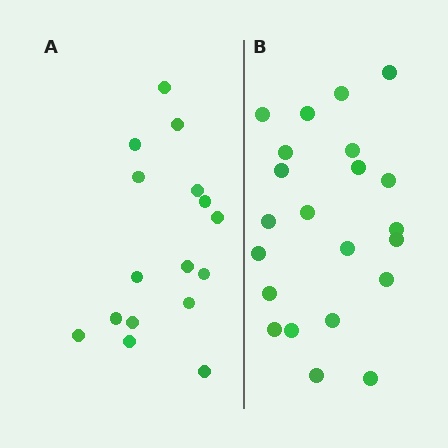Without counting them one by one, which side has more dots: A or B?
Region B (the right region) has more dots.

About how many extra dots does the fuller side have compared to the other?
Region B has about 6 more dots than region A.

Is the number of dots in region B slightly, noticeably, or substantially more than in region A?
Region B has noticeably more, but not dramatically so. The ratio is roughly 1.4 to 1.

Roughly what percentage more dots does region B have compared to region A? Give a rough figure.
About 40% more.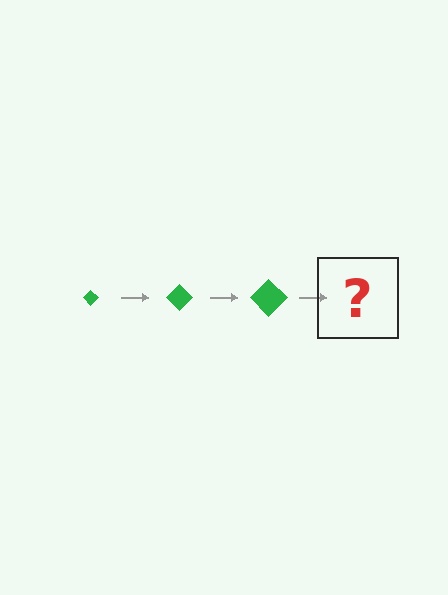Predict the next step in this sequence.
The next step is a green diamond, larger than the previous one.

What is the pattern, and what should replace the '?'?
The pattern is that the diamond gets progressively larger each step. The '?' should be a green diamond, larger than the previous one.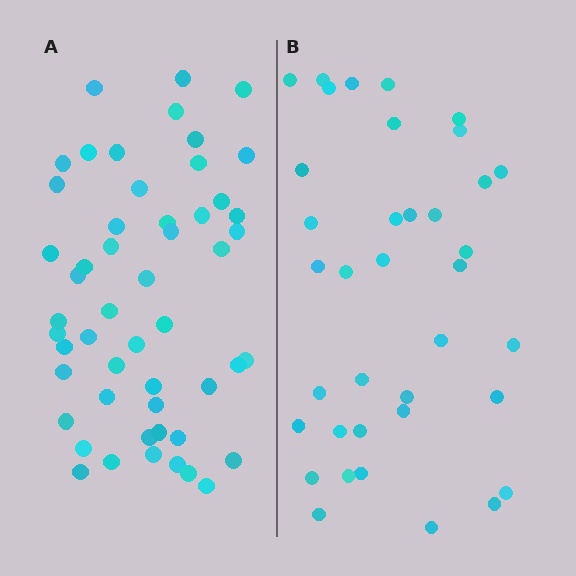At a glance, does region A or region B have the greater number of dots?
Region A (the left region) has more dots.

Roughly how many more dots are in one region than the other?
Region A has approximately 15 more dots than region B.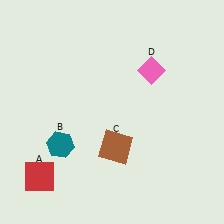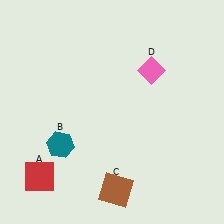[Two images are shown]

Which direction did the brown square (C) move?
The brown square (C) moved down.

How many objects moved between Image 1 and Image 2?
1 object moved between the two images.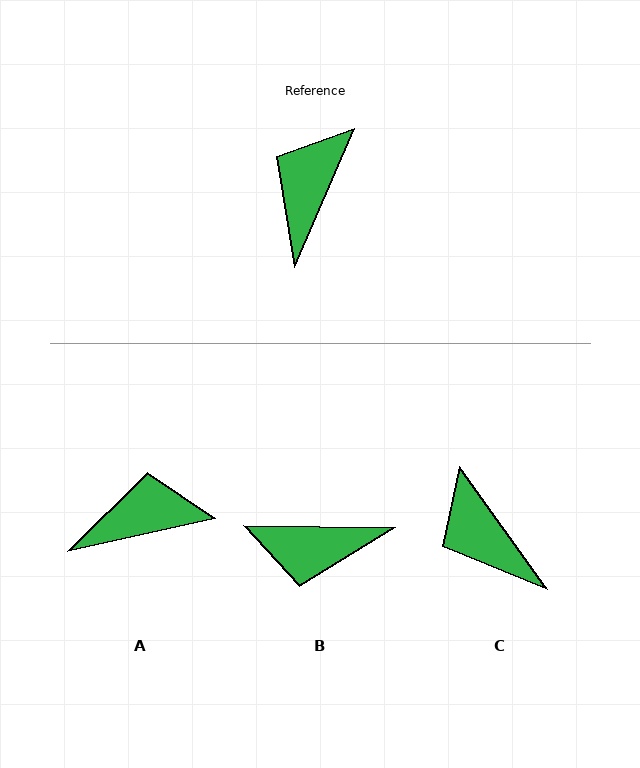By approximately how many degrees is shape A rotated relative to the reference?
Approximately 54 degrees clockwise.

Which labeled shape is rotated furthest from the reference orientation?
B, about 112 degrees away.